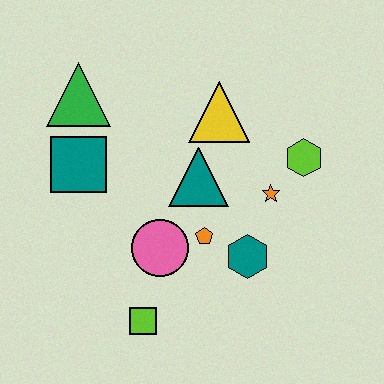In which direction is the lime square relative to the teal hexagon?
The lime square is to the left of the teal hexagon.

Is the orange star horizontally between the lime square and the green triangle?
No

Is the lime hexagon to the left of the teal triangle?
No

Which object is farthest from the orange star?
The green triangle is farthest from the orange star.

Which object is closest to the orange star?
The lime hexagon is closest to the orange star.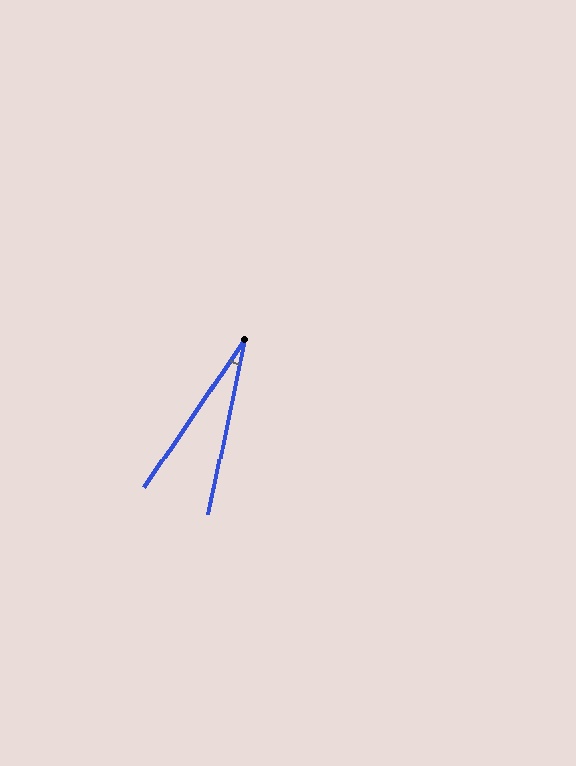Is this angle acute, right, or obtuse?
It is acute.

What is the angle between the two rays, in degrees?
Approximately 23 degrees.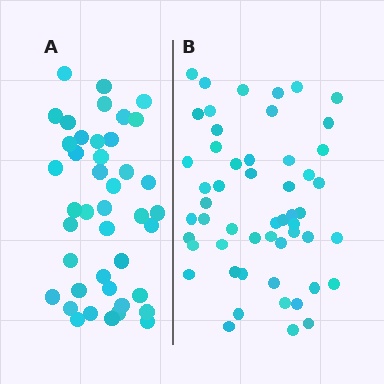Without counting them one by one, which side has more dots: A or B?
Region B (the right region) has more dots.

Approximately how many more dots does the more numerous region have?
Region B has roughly 12 or so more dots than region A.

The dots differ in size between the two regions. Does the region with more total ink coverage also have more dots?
No. Region A has more total ink coverage because its dots are larger, but region B actually contains more individual dots. Total area can be misleading — the number of items is what matters here.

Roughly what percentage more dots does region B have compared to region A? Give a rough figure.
About 25% more.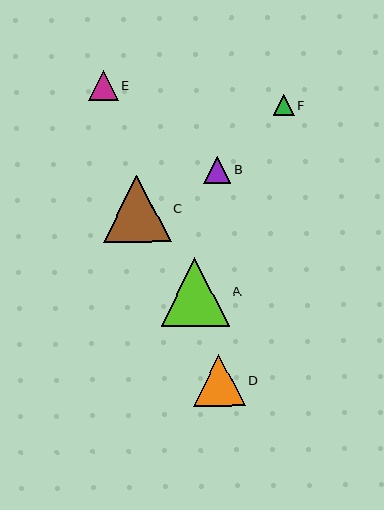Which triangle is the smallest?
Triangle F is the smallest with a size of approximately 20 pixels.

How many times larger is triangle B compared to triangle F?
Triangle B is approximately 1.3 times the size of triangle F.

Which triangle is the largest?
Triangle A is the largest with a size of approximately 69 pixels.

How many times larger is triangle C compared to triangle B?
Triangle C is approximately 2.5 times the size of triangle B.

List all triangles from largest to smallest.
From largest to smallest: A, C, D, E, B, F.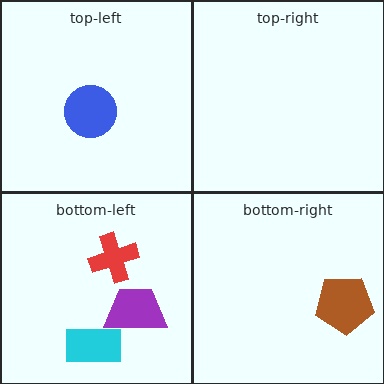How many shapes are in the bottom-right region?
1.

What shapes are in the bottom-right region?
The brown pentagon.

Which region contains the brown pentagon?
The bottom-right region.